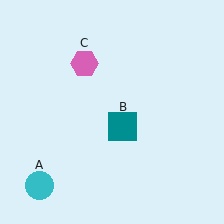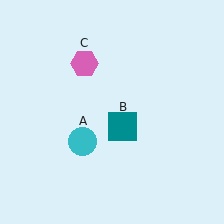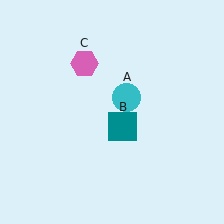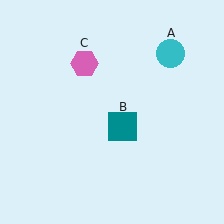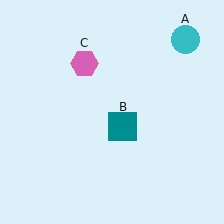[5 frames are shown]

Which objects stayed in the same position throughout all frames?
Teal square (object B) and pink hexagon (object C) remained stationary.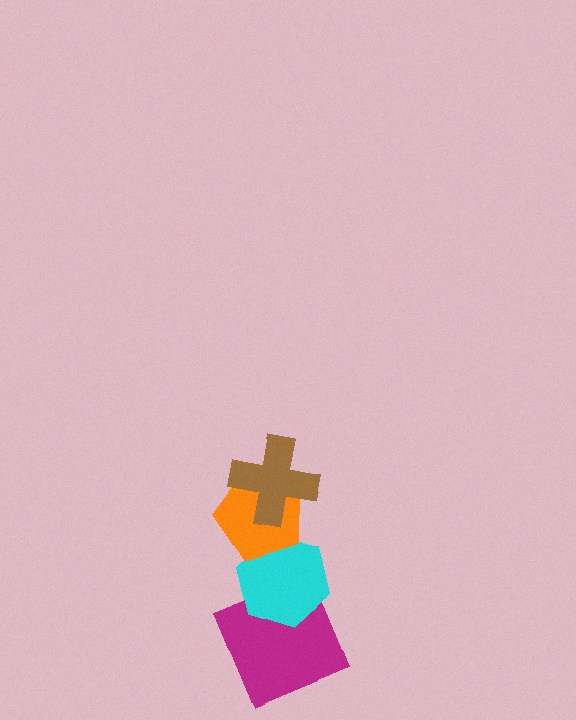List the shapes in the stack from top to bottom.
From top to bottom: the brown cross, the orange pentagon, the cyan hexagon, the magenta square.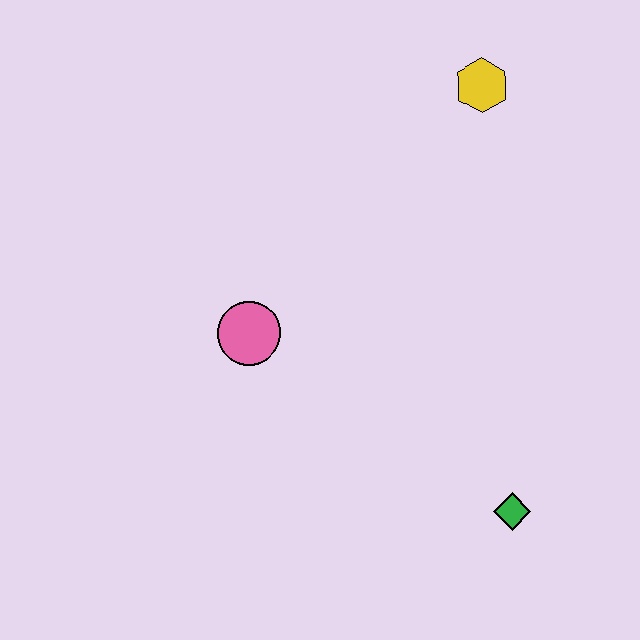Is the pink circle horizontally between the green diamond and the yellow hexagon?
No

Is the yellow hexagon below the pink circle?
No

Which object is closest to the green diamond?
The pink circle is closest to the green diamond.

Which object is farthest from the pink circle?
The yellow hexagon is farthest from the pink circle.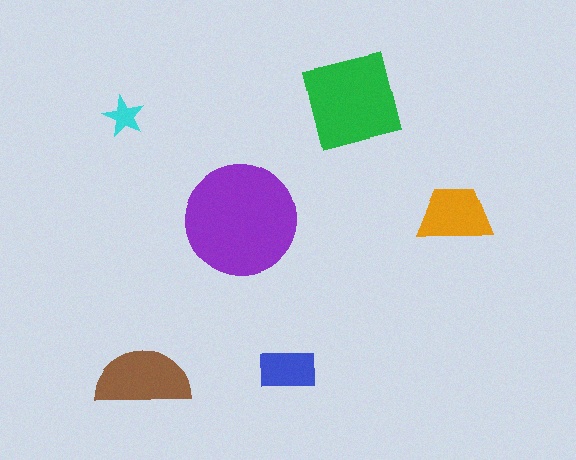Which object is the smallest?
The cyan star.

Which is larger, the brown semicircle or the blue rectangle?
The brown semicircle.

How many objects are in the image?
There are 6 objects in the image.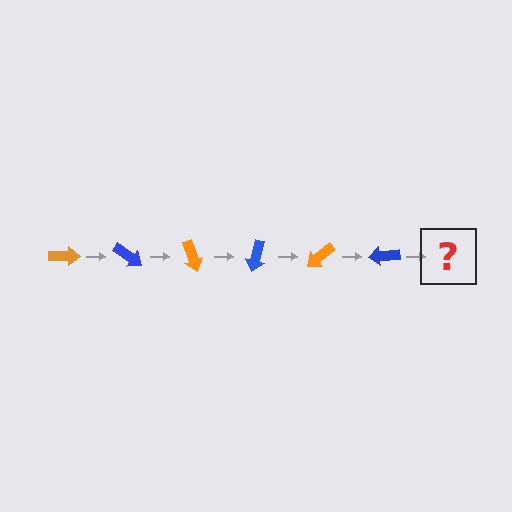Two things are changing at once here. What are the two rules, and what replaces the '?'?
The two rules are that it rotates 35 degrees each step and the color cycles through orange and blue. The '?' should be an orange arrow, rotated 210 degrees from the start.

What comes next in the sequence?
The next element should be an orange arrow, rotated 210 degrees from the start.